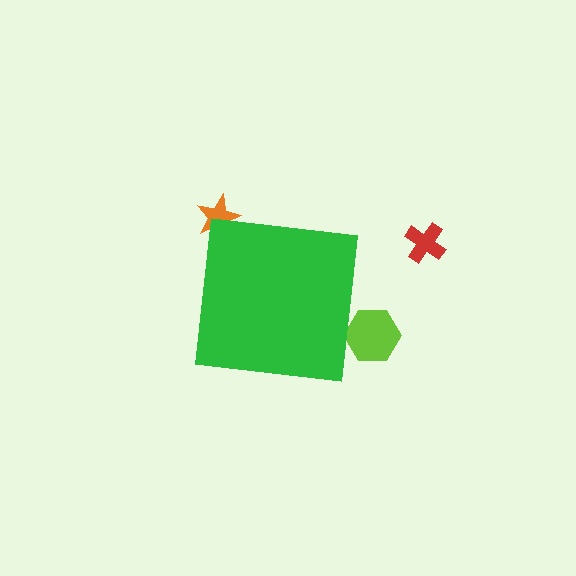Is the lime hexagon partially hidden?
Yes, the lime hexagon is partially hidden behind the green square.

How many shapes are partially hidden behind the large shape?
2 shapes are partially hidden.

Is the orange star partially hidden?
Yes, the orange star is partially hidden behind the green square.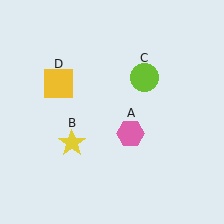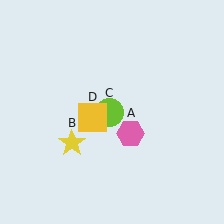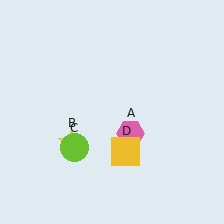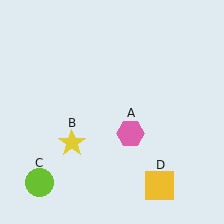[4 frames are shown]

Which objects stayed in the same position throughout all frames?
Pink hexagon (object A) and yellow star (object B) remained stationary.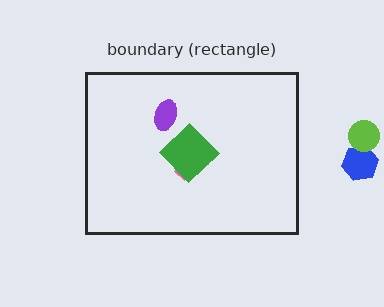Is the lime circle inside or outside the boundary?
Outside.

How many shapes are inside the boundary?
3 inside, 2 outside.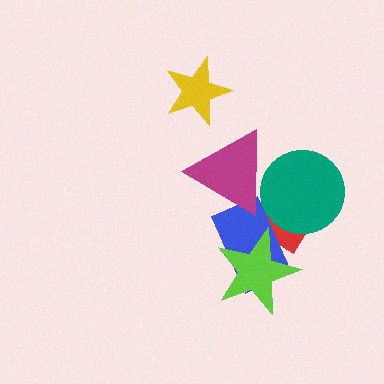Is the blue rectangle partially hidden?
Yes, it is partially covered by another shape.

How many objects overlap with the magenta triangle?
3 objects overlap with the magenta triangle.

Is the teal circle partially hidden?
Yes, it is partially covered by another shape.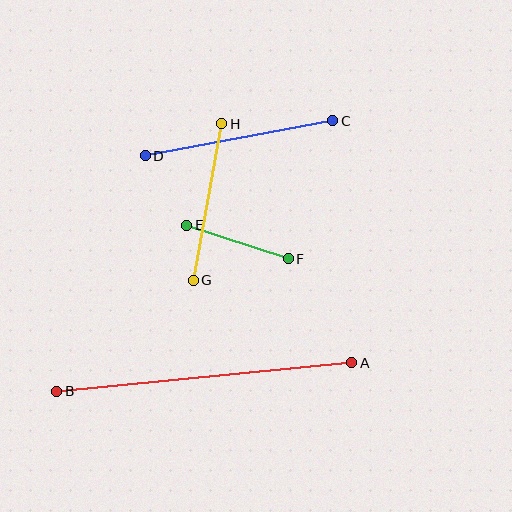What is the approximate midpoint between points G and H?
The midpoint is at approximately (208, 202) pixels.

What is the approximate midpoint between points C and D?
The midpoint is at approximately (239, 138) pixels.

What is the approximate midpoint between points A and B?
The midpoint is at approximately (204, 377) pixels.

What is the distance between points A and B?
The distance is approximately 297 pixels.